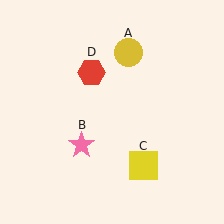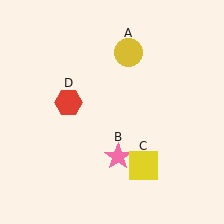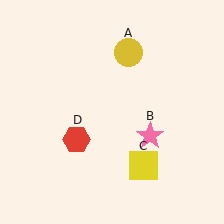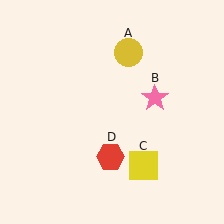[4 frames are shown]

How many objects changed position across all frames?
2 objects changed position: pink star (object B), red hexagon (object D).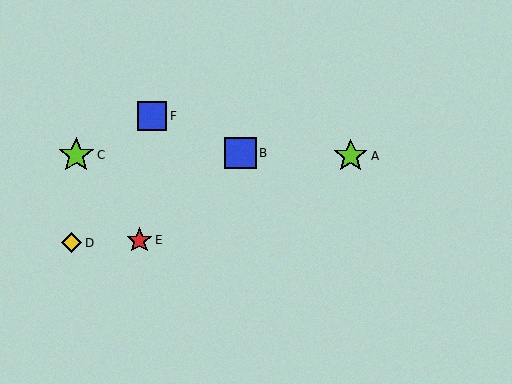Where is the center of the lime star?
The center of the lime star is at (351, 156).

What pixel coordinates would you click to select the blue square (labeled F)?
Click at (152, 116) to select the blue square F.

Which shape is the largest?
The lime star (labeled C) is the largest.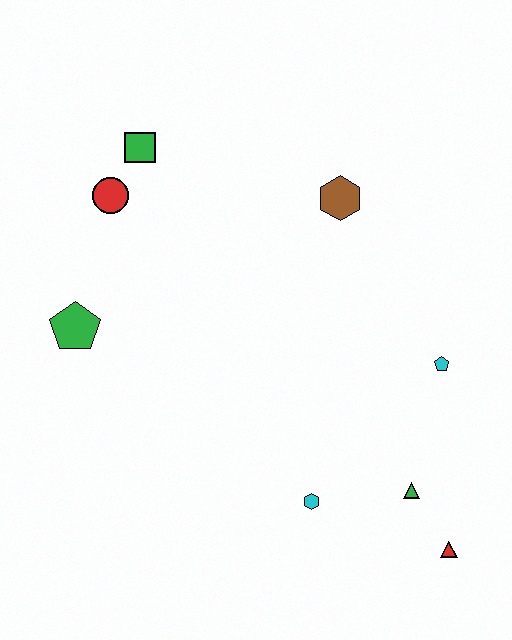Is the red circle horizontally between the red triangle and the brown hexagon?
No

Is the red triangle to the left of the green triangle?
No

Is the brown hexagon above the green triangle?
Yes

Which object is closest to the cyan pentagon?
The green triangle is closest to the cyan pentagon.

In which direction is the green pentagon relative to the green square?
The green pentagon is below the green square.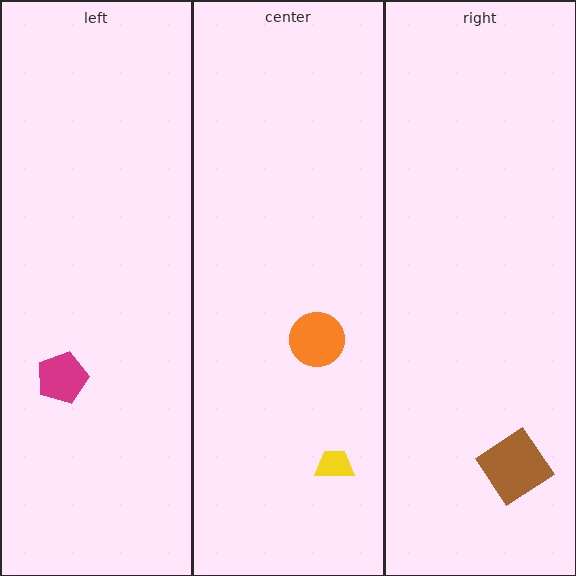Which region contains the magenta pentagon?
The left region.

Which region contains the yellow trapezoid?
The center region.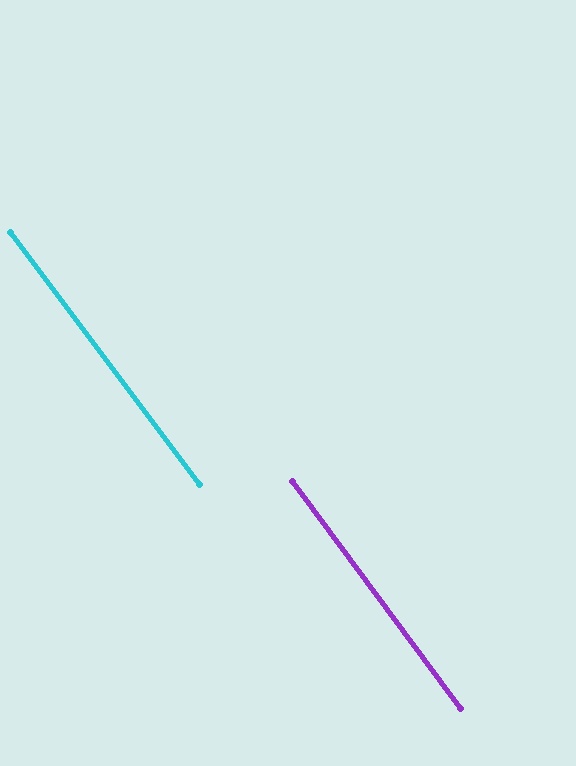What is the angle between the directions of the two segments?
Approximately 0 degrees.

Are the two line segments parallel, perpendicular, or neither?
Parallel — their directions differ by only 0.4°.